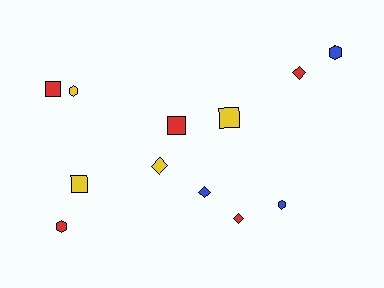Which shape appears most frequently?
Square, with 4 objects.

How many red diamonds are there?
There are 2 red diamonds.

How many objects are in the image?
There are 12 objects.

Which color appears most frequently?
Red, with 5 objects.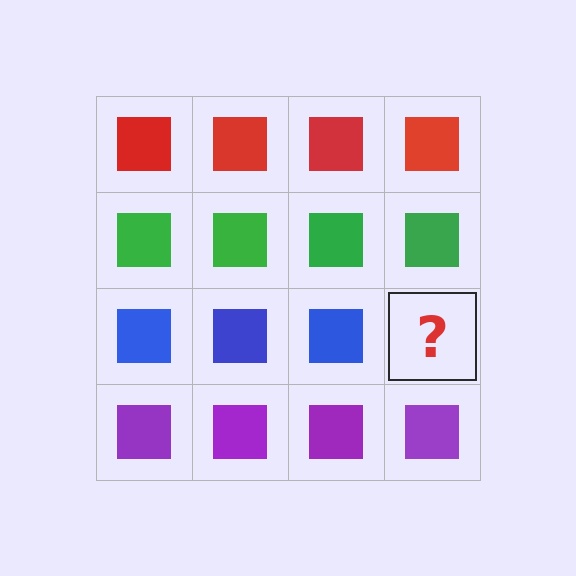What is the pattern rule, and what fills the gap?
The rule is that each row has a consistent color. The gap should be filled with a blue square.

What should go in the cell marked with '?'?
The missing cell should contain a blue square.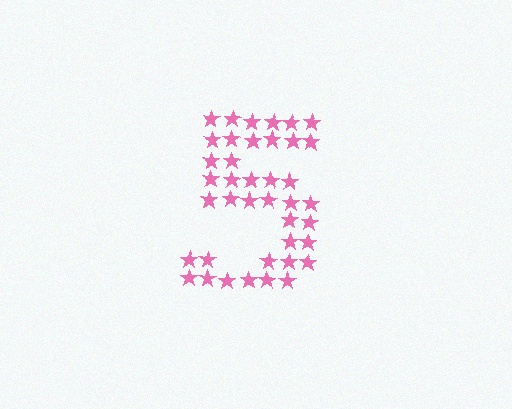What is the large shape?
The large shape is the digit 5.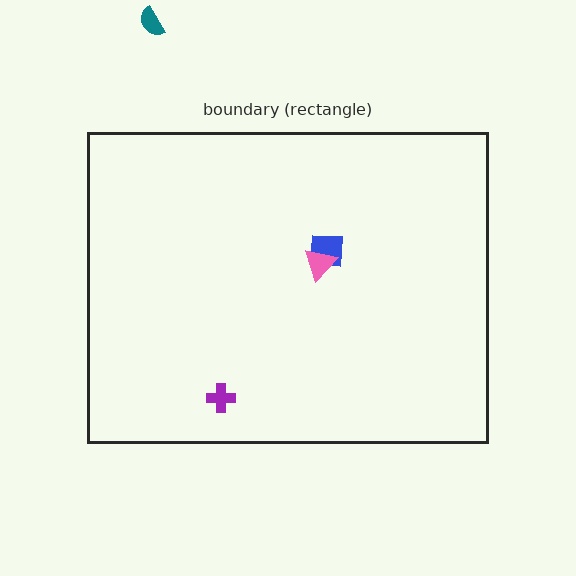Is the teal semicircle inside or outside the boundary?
Outside.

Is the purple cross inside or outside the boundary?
Inside.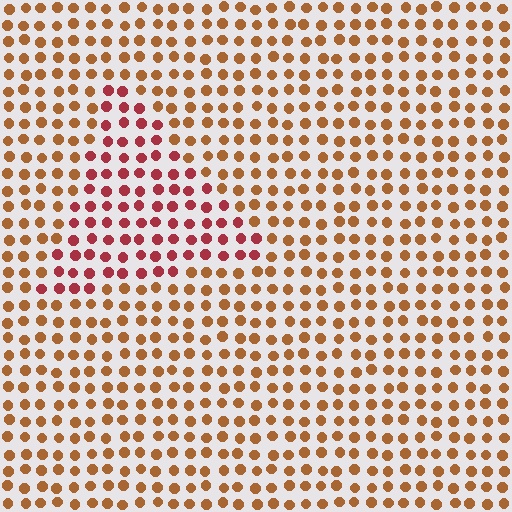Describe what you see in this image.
The image is filled with small brown elements in a uniform arrangement. A triangle-shaped region is visible where the elements are tinted to a slightly different hue, forming a subtle color boundary.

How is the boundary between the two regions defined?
The boundary is defined purely by a slight shift in hue (about 36 degrees). Spacing, size, and orientation are identical on both sides.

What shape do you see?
I see a triangle.